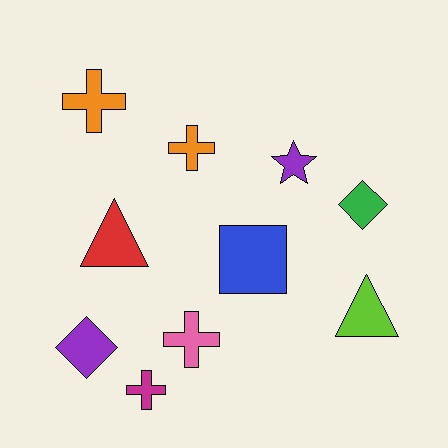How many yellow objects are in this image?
There are no yellow objects.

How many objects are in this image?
There are 10 objects.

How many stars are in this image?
There is 1 star.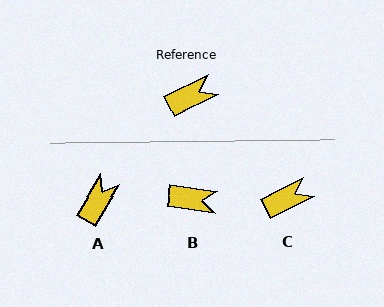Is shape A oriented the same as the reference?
No, it is off by about 33 degrees.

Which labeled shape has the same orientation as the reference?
C.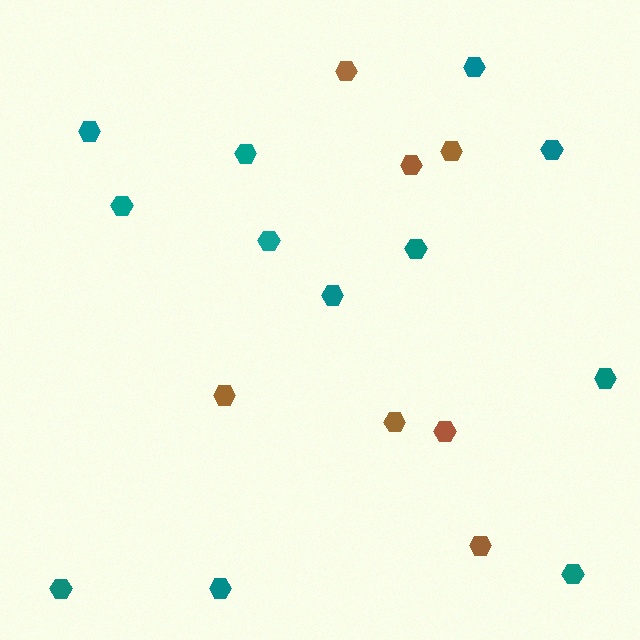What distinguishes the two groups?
There are 2 groups: one group of brown hexagons (7) and one group of teal hexagons (12).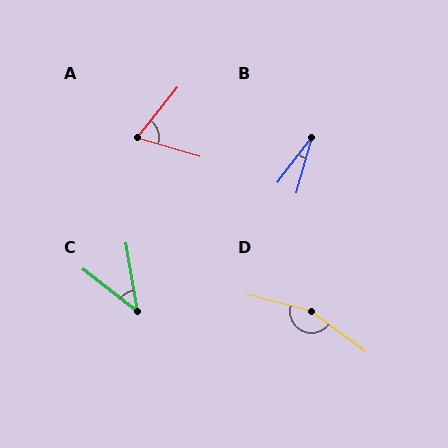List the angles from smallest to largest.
B (22°), C (43°), A (68°), D (158°).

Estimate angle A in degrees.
Approximately 68 degrees.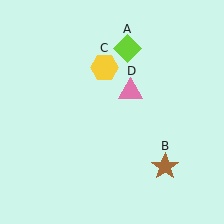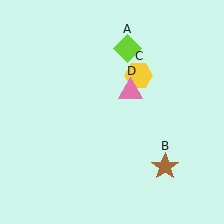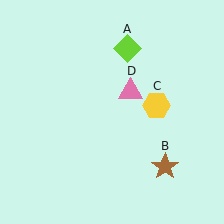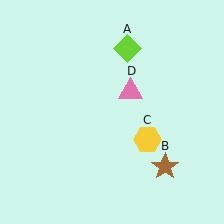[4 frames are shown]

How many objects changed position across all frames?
1 object changed position: yellow hexagon (object C).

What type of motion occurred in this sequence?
The yellow hexagon (object C) rotated clockwise around the center of the scene.